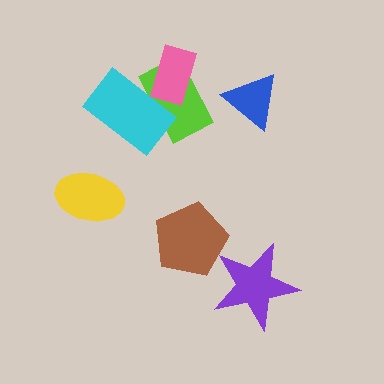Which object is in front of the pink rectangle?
The cyan rectangle is in front of the pink rectangle.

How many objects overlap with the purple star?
0 objects overlap with the purple star.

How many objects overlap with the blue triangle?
0 objects overlap with the blue triangle.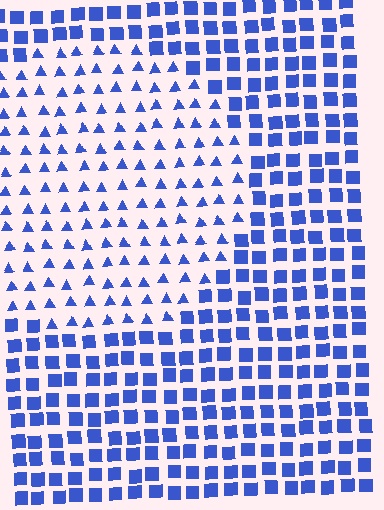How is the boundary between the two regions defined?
The boundary is defined by a change in element shape: triangles inside vs. squares outside. All elements share the same color and spacing.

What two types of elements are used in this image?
The image uses triangles inside the circle region and squares outside it.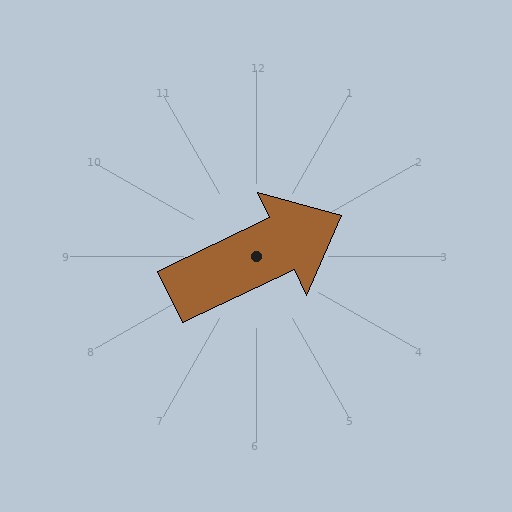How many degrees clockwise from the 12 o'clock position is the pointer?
Approximately 65 degrees.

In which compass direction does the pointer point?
Northeast.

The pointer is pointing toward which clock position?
Roughly 2 o'clock.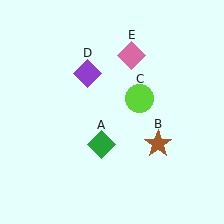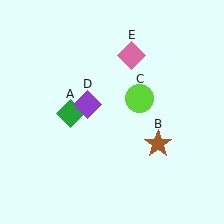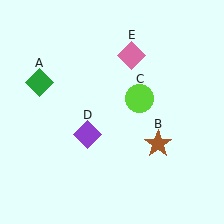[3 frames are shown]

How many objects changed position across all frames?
2 objects changed position: green diamond (object A), purple diamond (object D).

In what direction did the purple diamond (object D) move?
The purple diamond (object D) moved down.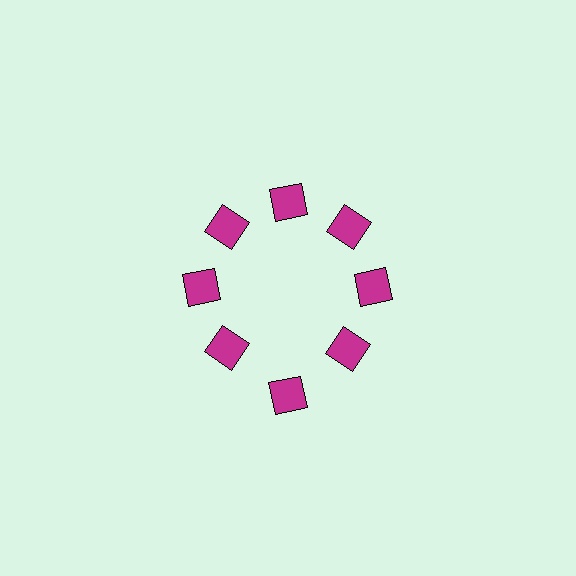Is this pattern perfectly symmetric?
No. The 8 magenta squares are arranged in a ring, but one element near the 6 o'clock position is pushed outward from the center, breaking the 8-fold rotational symmetry.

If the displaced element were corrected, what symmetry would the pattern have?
It would have 8-fold rotational symmetry — the pattern would map onto itself every 45 degrees.